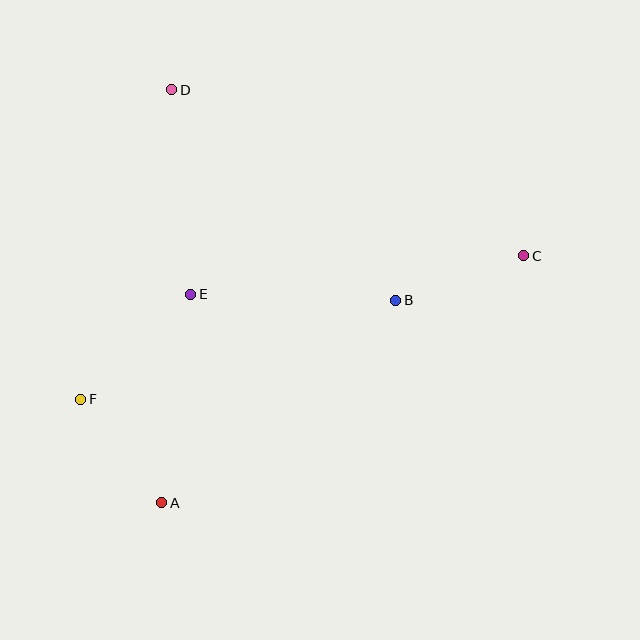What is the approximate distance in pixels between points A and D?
The distance between A and D is approximately 413 pixels.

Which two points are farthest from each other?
Points C and F are farthest from each other.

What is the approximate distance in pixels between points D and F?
The distance between D and F is approximately 322 pixels.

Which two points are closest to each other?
Points A and F are closest to each other.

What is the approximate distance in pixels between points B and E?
The distance between B and E is approximately 205 pixels.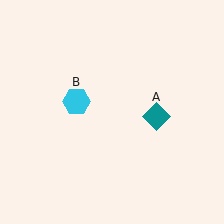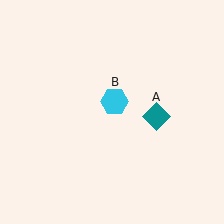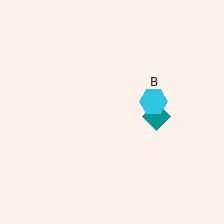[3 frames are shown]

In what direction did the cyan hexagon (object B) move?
The cyan hexagon (object B) moved right.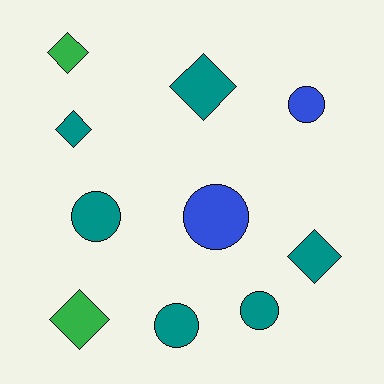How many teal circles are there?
There are 3 teal circles.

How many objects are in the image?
There are 10 objects.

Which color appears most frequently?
Teal, with 6 objects.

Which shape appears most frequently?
Diamond, with 5 objects.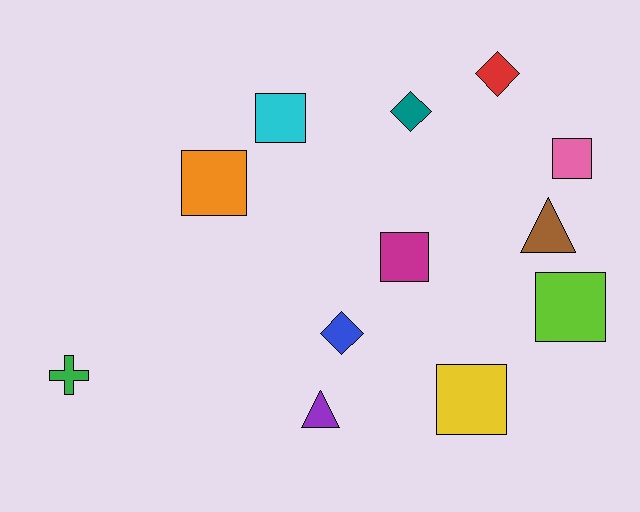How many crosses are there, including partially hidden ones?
There is 1 cross.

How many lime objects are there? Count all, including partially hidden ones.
There is 1 lime object.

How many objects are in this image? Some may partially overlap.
There are 12 objects.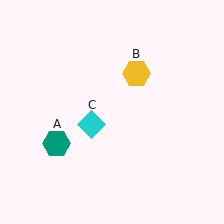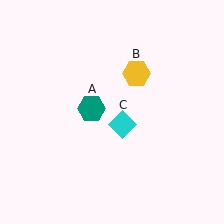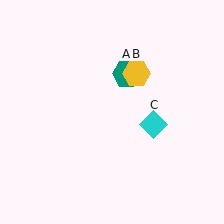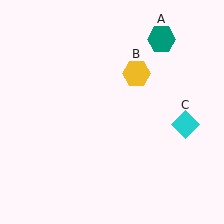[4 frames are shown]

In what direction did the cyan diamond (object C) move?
The cyan diamond (object C) moved right.